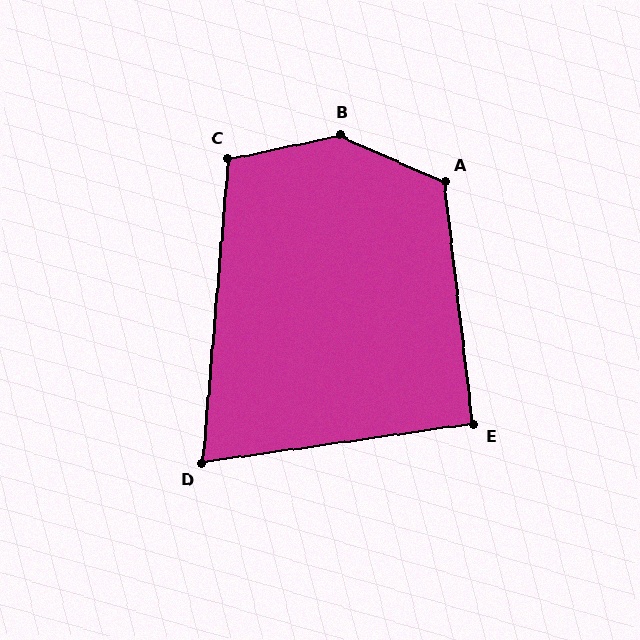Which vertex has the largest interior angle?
B, at approximately 144 degrees.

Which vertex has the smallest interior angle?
D, at approximately 77 degrees.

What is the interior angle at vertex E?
Approximately 91 degrees (approximately right).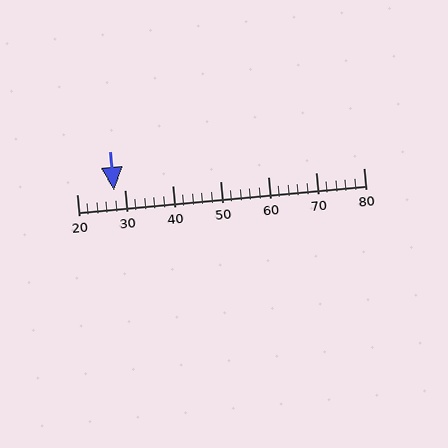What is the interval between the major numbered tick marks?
The major tick marks are spaced 10 units apart.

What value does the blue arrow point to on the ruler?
The blue arrow points to approximately 28.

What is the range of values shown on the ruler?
The ruler shows values from 20 to 80.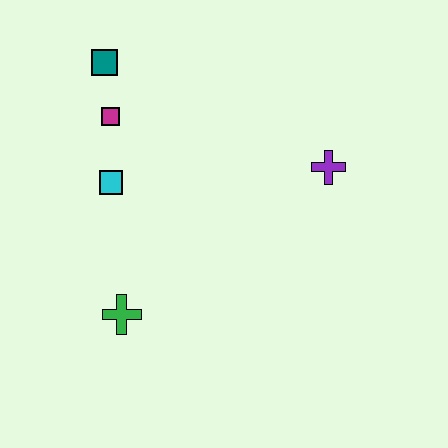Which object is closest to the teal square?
The magenta square is closest to the teal square.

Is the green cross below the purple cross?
Yes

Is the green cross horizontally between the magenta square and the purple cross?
Yes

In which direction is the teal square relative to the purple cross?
The teal square is to the left of the purple cross.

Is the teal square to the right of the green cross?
No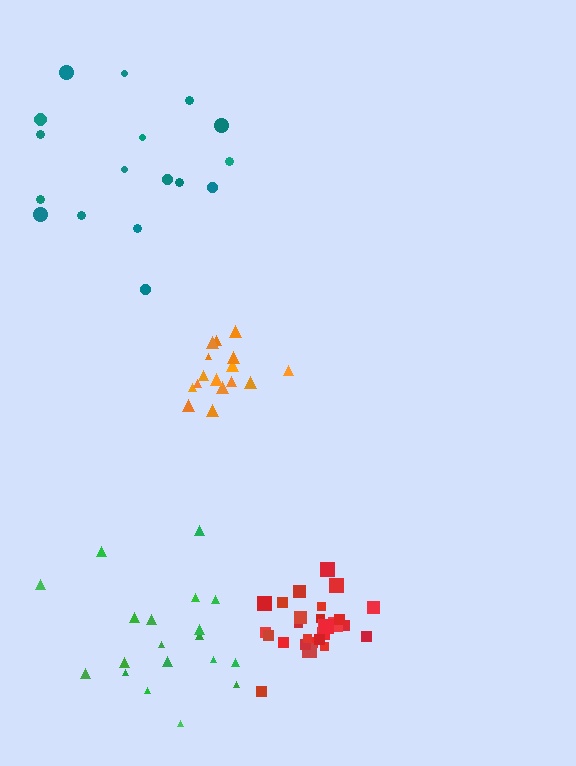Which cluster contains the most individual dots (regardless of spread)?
Red (27).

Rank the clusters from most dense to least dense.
orange, red, green, teal.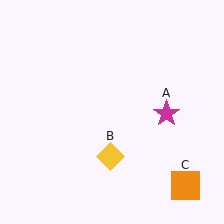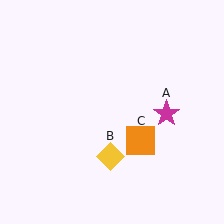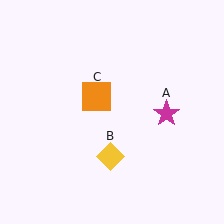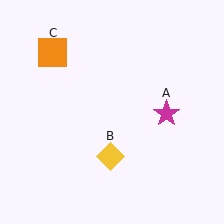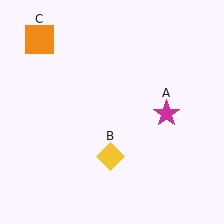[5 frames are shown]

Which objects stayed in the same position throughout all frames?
Magenta star (object A) and yellow diamond (object B) remained stationary.